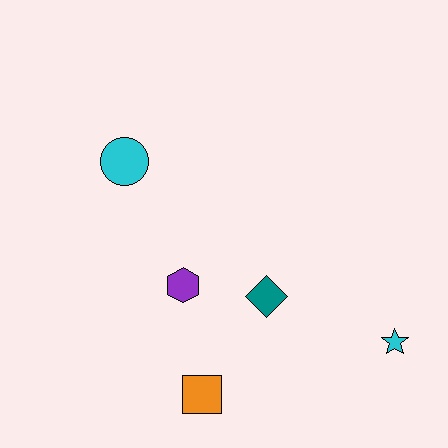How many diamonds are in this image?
There is 1 diamond.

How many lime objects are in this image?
There are no lime objects.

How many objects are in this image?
There are 5 objects.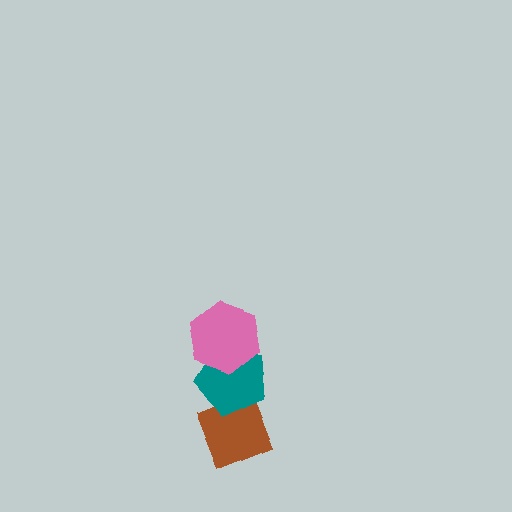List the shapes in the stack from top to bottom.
From top to bottom: the pink hexagon, the teal pentagon, the brown diamond.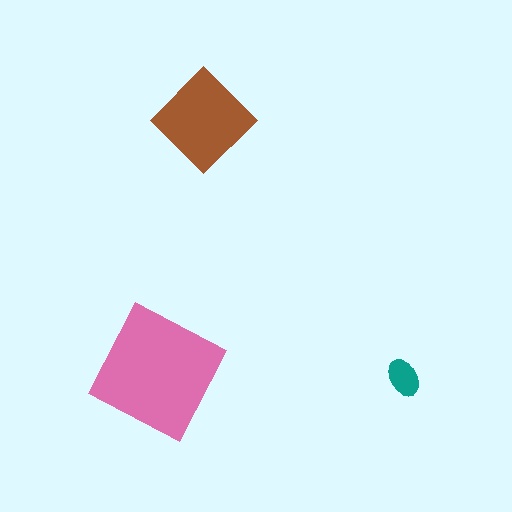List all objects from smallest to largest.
The teal ellipse, the brown diamond, the pink square.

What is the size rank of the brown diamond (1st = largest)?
2nd.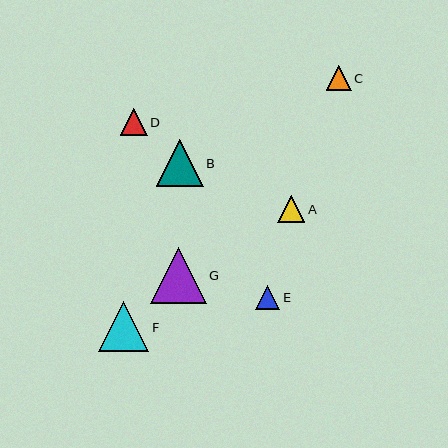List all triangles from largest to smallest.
From largest to smallest: G, F, B, D, A, E, C.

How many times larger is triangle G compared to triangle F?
Triangle G is approximately 1.1 times the size of triangle F.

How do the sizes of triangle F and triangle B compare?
Triangle F and triangle B are approximately the same size.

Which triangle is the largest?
Triangle G is the largest with a size of approximately 56 pixels.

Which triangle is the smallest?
Triangle C is the smallest with a size of approximately 25 pixels.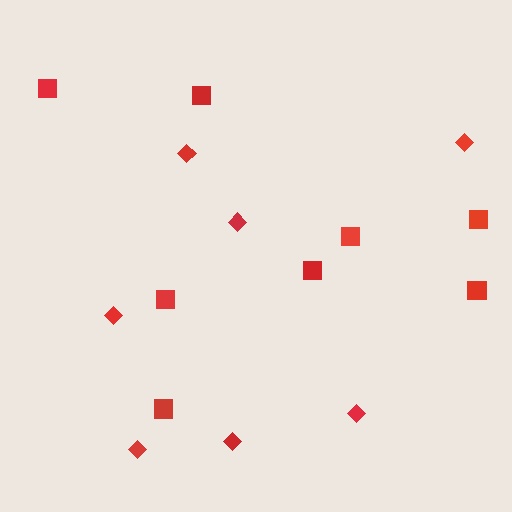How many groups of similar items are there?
There are 2 groups: one group of diamonds (7) and one group of squares (8).